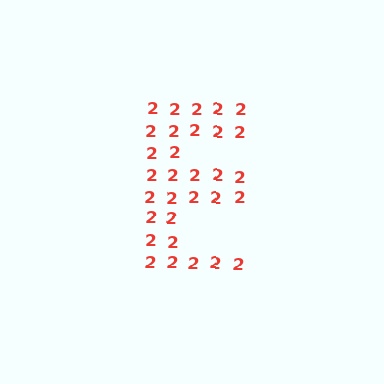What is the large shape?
The large shape is the letter E.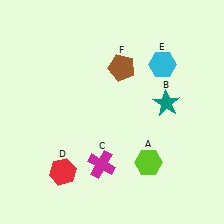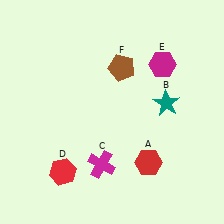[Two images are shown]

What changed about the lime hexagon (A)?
In Image 1, A is lime. In Image 2, it changed to red.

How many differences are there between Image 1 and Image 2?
There are 2 differences between the two images.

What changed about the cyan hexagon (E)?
In Image 1, E is cyan. In Image 2, it changed to magenta.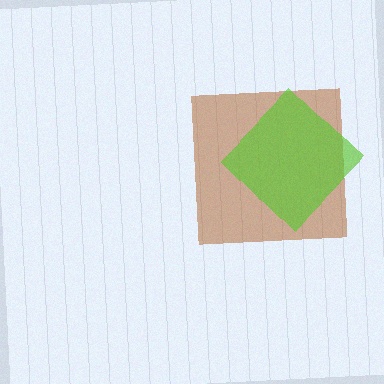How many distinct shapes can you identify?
There are 2 distinct shapes: a brown square, a lime diamond.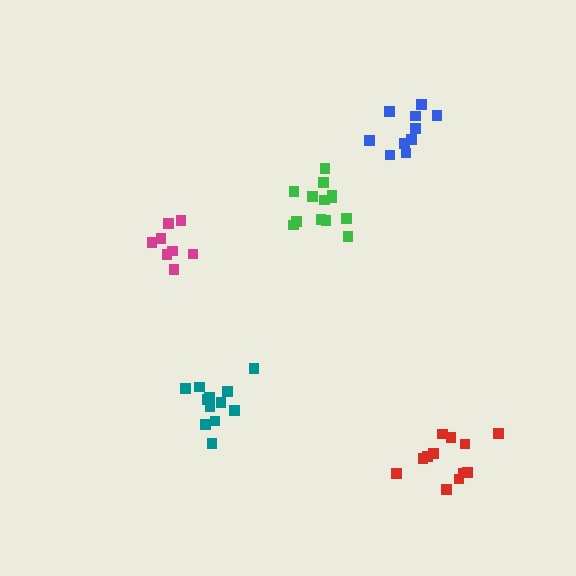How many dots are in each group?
Group 1: 12 dots, Group 2: 13 dots, Group 3: 10 dots, Group 4: 8 dots, Group 5: 12 dots (55 total).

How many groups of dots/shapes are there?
There are 5 groups.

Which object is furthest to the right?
The red cluster is rightmost.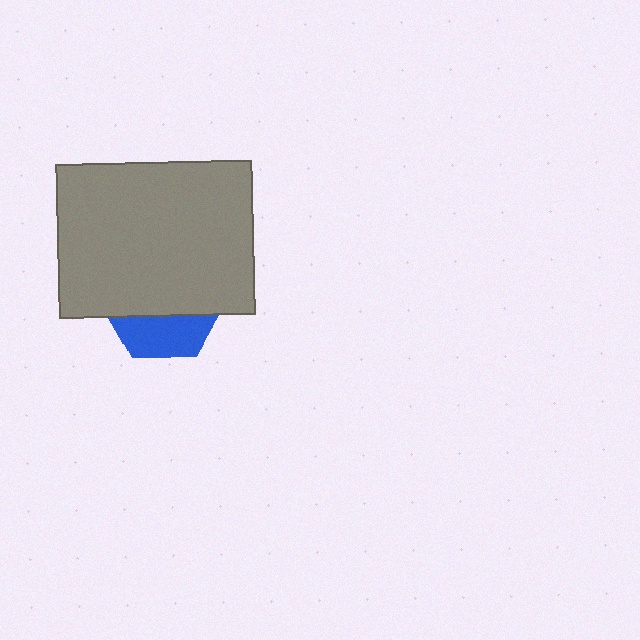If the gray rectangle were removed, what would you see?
You would see the complete blue hexagon.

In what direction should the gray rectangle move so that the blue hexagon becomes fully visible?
The gray rectangle should move up. That is the shortest direction to clear the overlap and leave the blue hexagon fully visible.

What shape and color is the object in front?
The object in front is a gray rectangle.